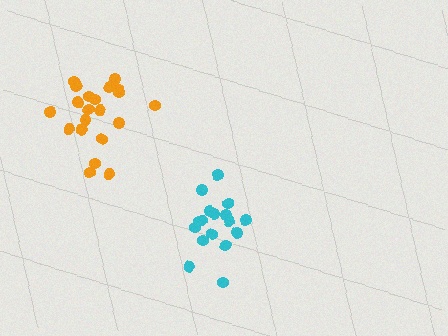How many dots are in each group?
Group 1: 17 dots, Group 2: 21 dots (38 total).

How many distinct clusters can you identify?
There are 2 distinct clusters.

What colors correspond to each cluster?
The clusters are colored: cyan, orange.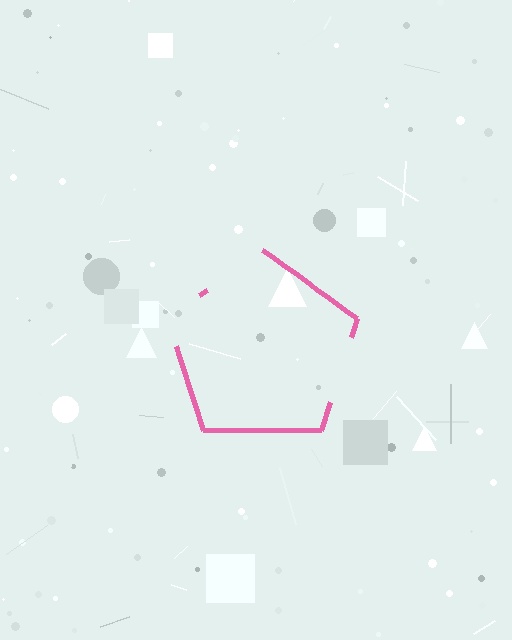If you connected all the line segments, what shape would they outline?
They would outline a pentagon.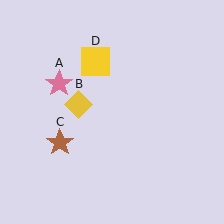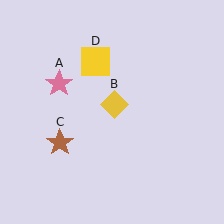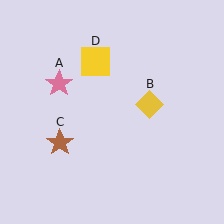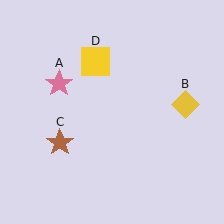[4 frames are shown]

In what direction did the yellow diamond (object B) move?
The yellow diamond (object B) moved right.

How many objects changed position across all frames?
1 object changed position: yellow diamond (object B).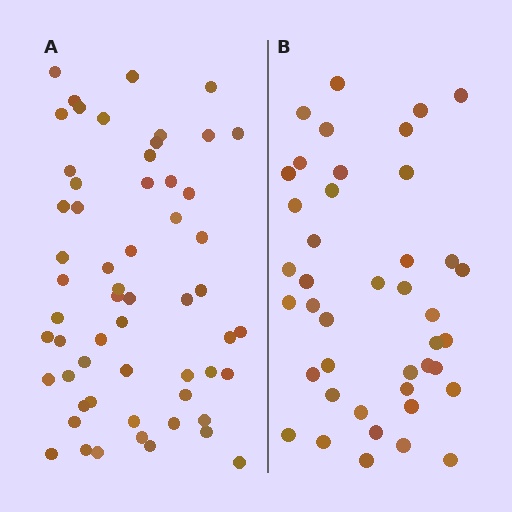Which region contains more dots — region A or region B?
Region A (the left region) has more dots.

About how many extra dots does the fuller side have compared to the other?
Region A has approximately 15 more dots than region B.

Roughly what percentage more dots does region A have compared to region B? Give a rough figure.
About 40% more.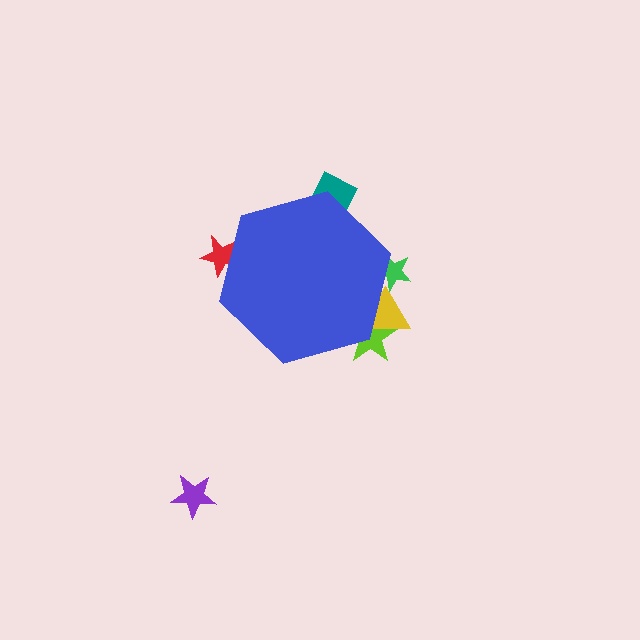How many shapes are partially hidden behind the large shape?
5 shapes are partially hidden.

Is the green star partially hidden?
Yes, the green star is partially hidden behind the blue hexagon.